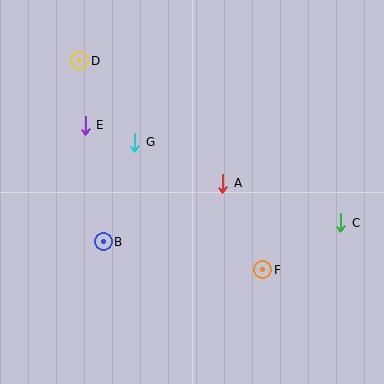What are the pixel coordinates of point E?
Point E is at (85, 125).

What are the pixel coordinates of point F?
Point F is at (263, 270).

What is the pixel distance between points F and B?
The distance between F and B is 162 pixels.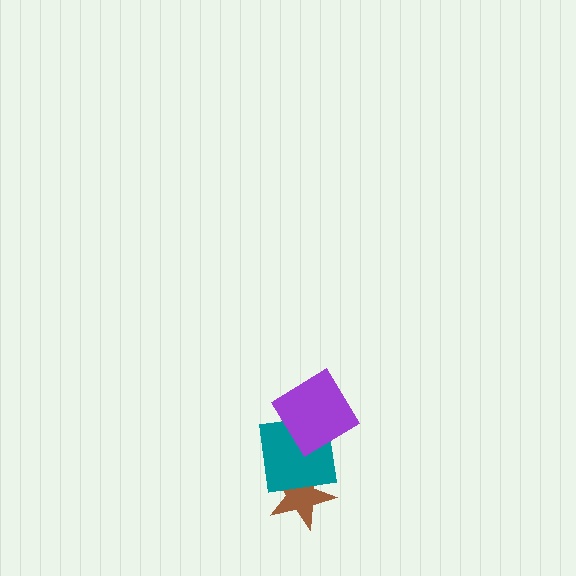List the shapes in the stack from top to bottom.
From top to bottom: the purple diamond, the teal square, the brown star.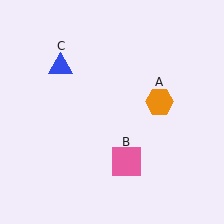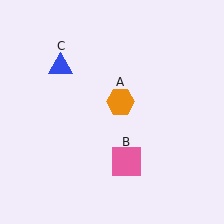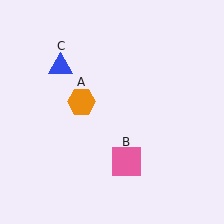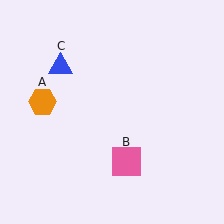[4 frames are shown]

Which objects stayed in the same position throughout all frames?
Pink square (object B) and blue triangle (object C) remained stationary.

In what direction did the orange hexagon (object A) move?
The orange hexagon (object A) moved left.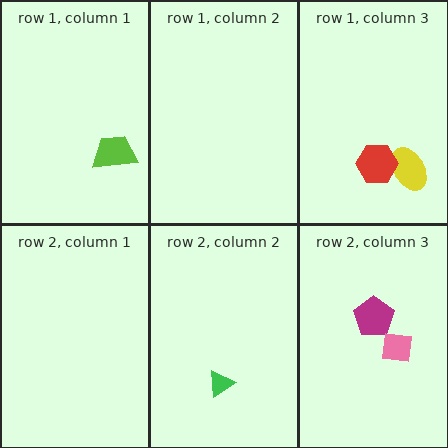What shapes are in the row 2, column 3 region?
The magenta pentagon, the pink square.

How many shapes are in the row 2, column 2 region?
1.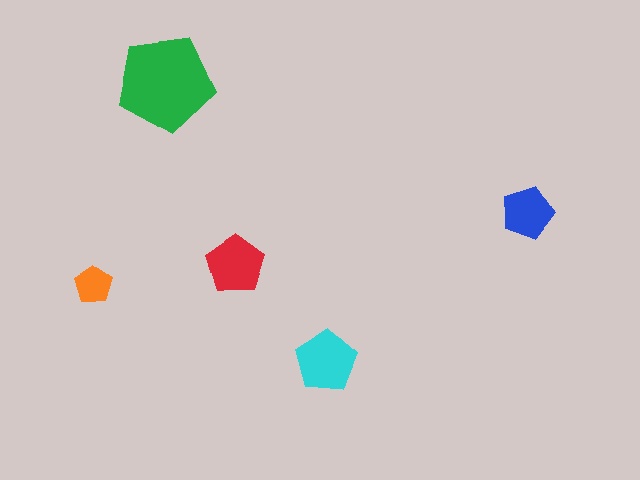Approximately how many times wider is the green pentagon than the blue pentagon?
About 2 times wider.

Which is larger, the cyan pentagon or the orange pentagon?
The cyan one.